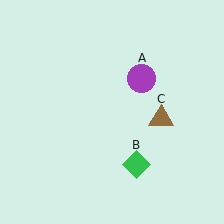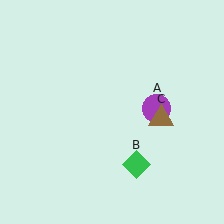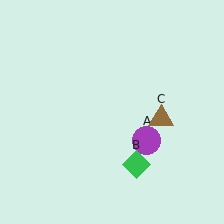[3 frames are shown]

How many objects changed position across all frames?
1 object changed position: purple circle (object A).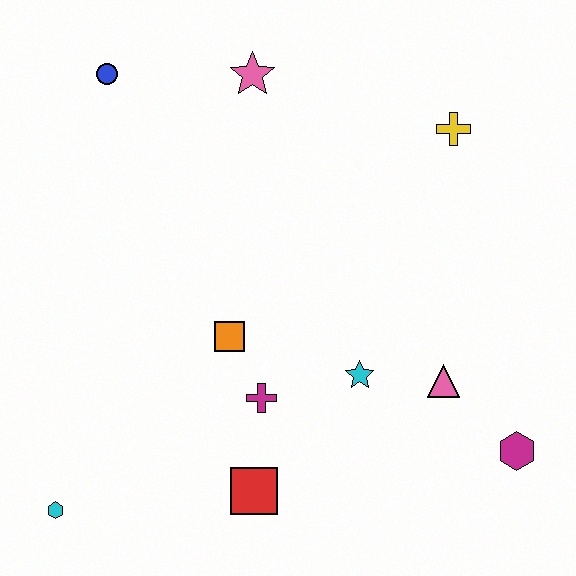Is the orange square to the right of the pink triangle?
No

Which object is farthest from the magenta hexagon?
The blue circle is farthest from the magenta hexagon.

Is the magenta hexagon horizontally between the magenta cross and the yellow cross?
No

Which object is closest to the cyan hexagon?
The red square is closest to the cyan hexagon.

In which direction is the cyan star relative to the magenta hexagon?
The cyan star is to the left of the magenta hexagon.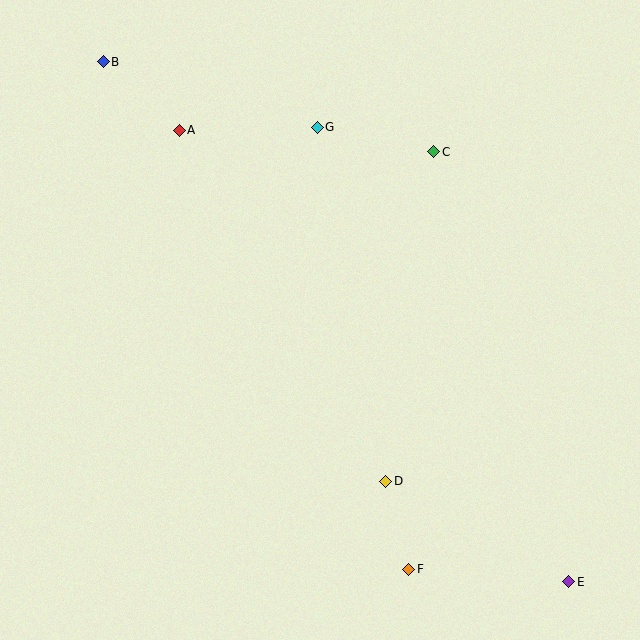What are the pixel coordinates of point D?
Point D is at (386, 481).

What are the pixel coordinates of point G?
Point G is at (317, 127).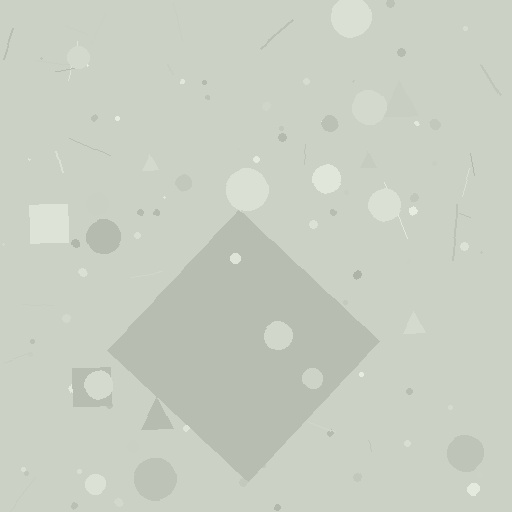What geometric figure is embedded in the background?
A diamond is embedded in the background.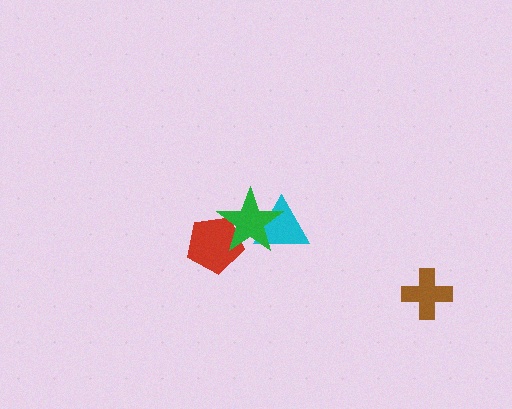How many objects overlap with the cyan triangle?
1 object overlaps with the cyan triangle.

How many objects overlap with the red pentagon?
1 object overlaps with the red pentagon.